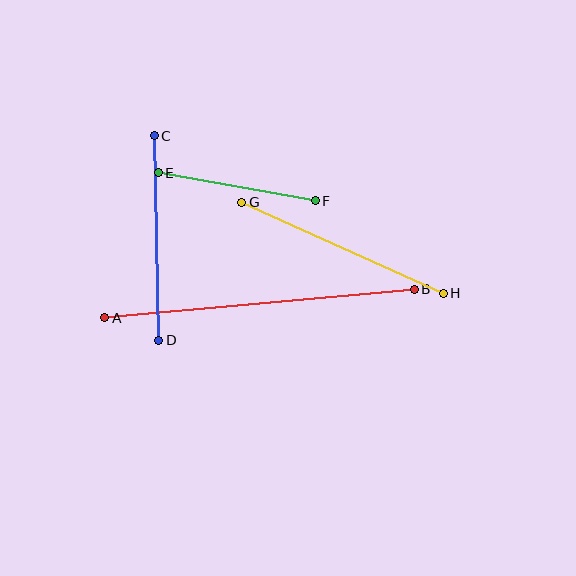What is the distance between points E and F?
The distance is approximately 160 pixels.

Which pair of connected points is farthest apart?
Points A and B are farthest apart.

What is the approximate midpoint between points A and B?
The midpoint is at approximately (259, 304) pixels.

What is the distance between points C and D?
The distance is approximately 204 pixels.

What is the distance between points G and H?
The distance is approximately 221 pixels.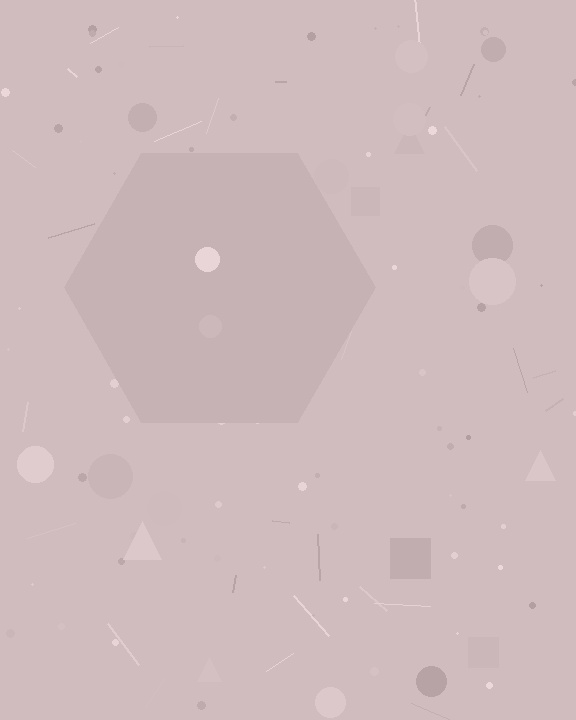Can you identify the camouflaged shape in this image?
The camouflaged shape is a hexagon.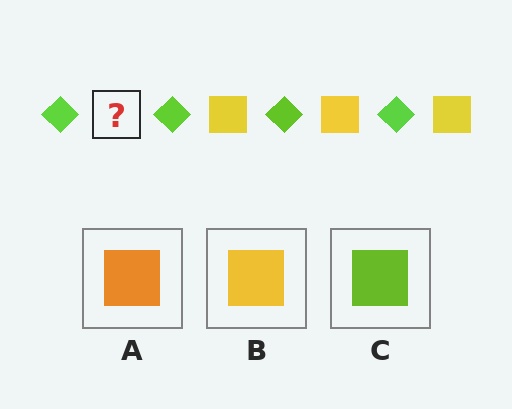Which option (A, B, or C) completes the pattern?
B.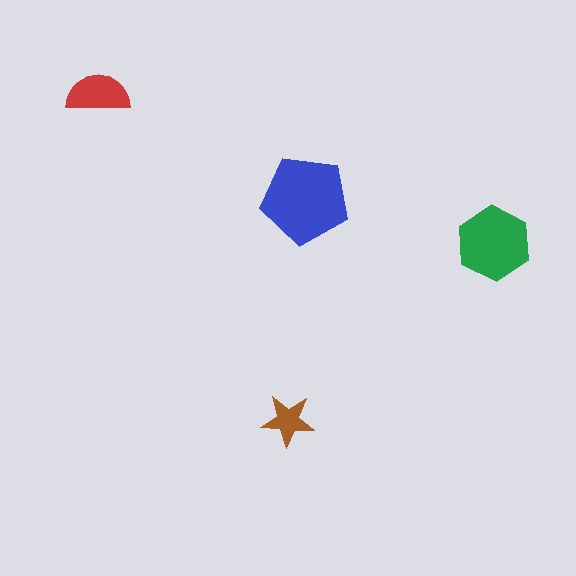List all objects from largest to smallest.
The blue pentagon, the green hexagon, the red semicircle, the brown star.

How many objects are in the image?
There are 4 objects in the image.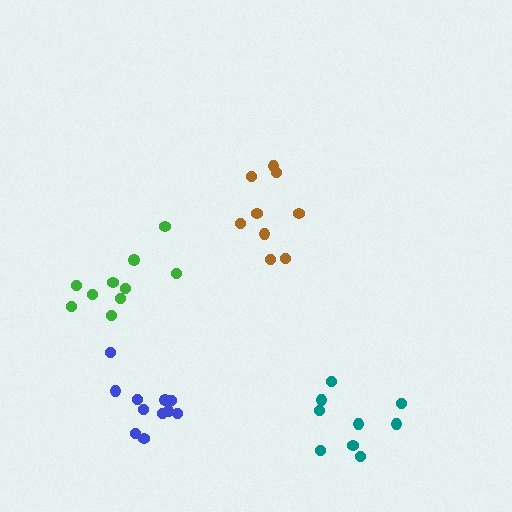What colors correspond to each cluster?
The clusters are colored: green, blue, brown, teal.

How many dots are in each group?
Group 1: 10 dots, Group 2: 11 dots, Group 3: 9 dots, Group 4: 9 dots (39 total).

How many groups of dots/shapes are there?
There are 4 groups.